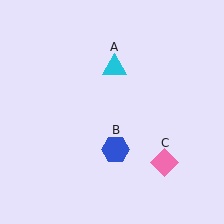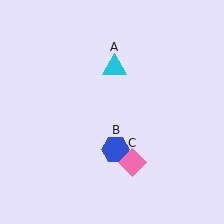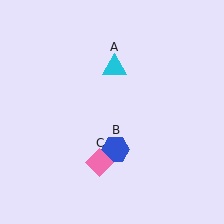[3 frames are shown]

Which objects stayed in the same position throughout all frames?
Cyan triangle (object A) and blue hexagon (object B) remained stationary.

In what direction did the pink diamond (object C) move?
The pink diamond (object C) moved left.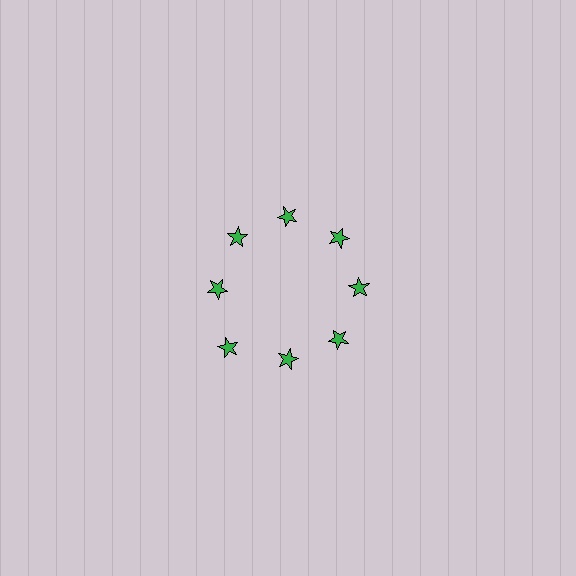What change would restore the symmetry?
The symmetry would be restored by moving it inward, back onto the ring so that all 8 stars sit at equal angles and equal distance from the center.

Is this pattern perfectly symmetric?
No. The 8 green stars are arranged in a ring, but one element near the 8 o'clock position is pushed outward from the center, breaking the 8-fold rotational symmetry.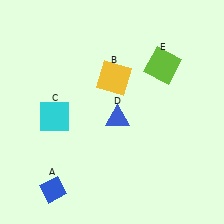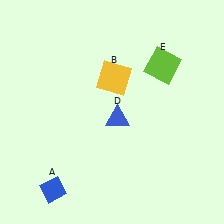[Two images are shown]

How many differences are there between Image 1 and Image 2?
There is 1 difference between the two images.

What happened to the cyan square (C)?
The cyan square (C) was removed in Image 2. It was in the bottom-left area of Image 1.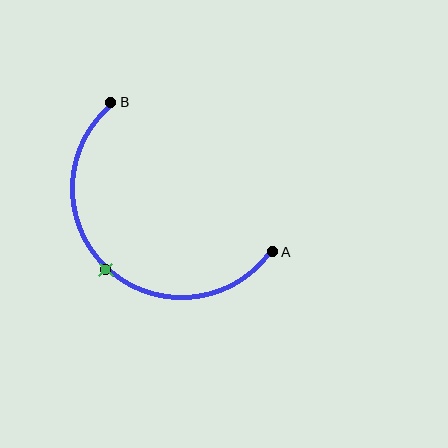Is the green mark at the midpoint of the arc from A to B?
Yes. The green mark lies on the arc at equal arc-length from both A and B — it is the arc midpoint.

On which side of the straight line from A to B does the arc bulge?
The arc bulges below and to the left of the straight line connecting A and B.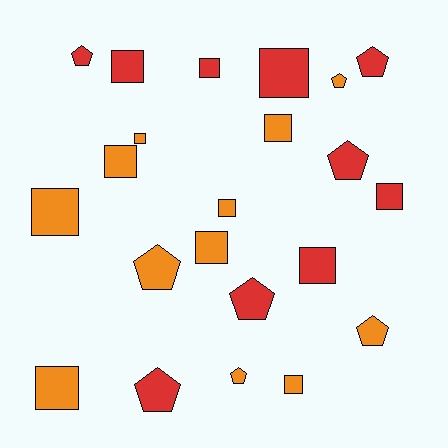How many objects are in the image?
There are 22 objects.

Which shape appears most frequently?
Square, with 13 objects.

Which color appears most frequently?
Orange, with 12 objects.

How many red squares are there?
There are 5 red squares.